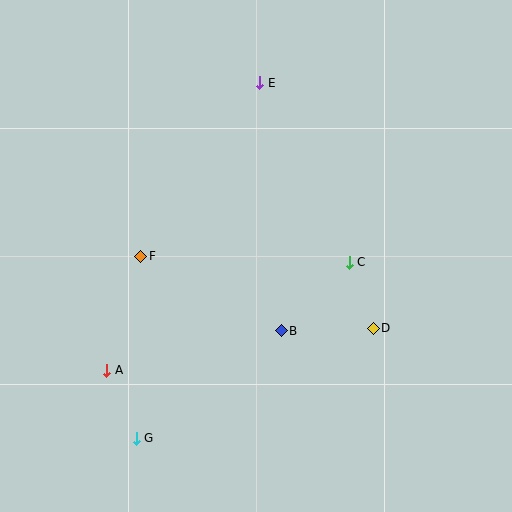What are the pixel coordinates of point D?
Point D is at (373, 328).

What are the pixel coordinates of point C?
Point C is at (349, 262).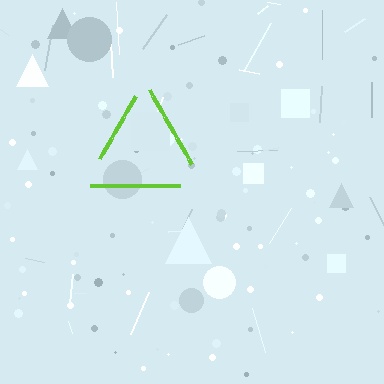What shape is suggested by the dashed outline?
The dashed outline suggests a triangle.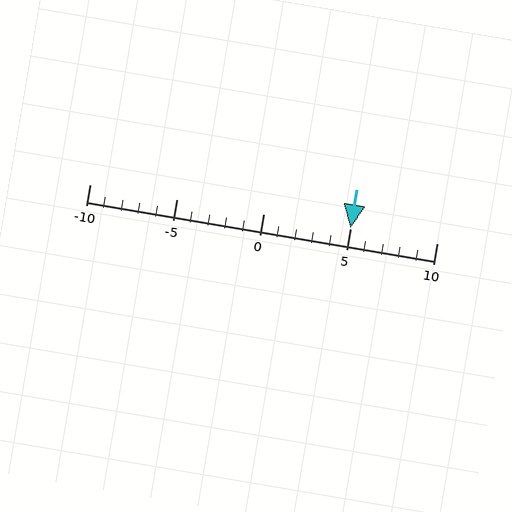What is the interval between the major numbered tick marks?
The major tick marks are spaced 5 units apart.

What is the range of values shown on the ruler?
The ruler shows values from -10 to 10.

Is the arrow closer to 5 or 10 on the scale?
The arrow is closer to 5.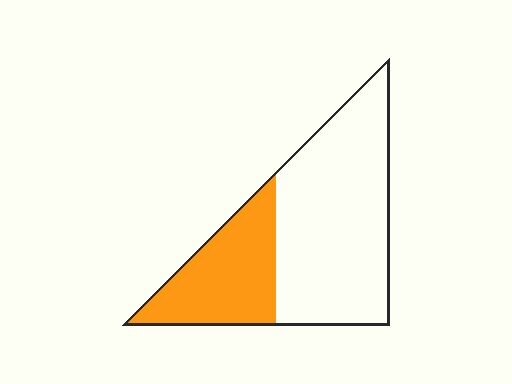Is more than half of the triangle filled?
No.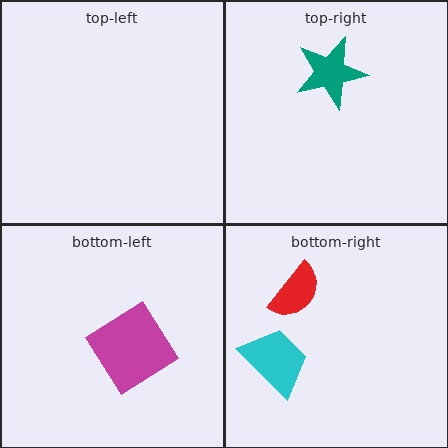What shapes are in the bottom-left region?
The magenta diamond.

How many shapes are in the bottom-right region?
2.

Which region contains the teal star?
The top-right region.